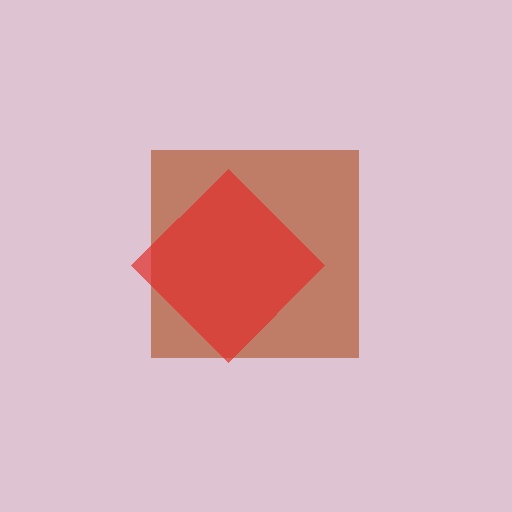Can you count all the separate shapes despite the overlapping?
Yes, there are 2 separate shapes.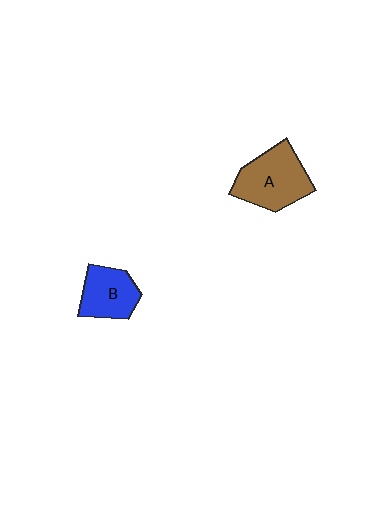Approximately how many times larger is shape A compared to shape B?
Approximately 1.4 times.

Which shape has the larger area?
Shape A (brown).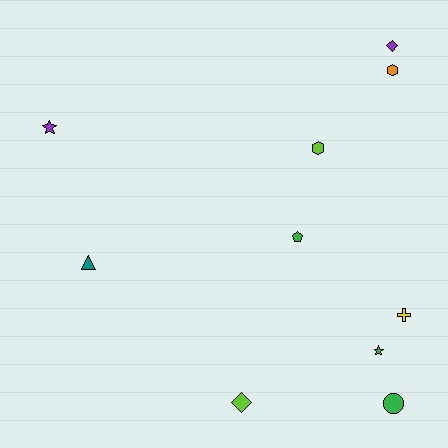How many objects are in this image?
There are 10 objects.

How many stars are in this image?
There are 2 stars.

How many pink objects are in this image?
There are no pink objects.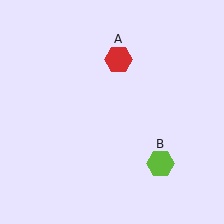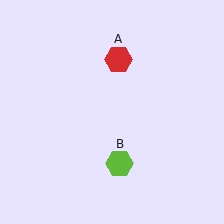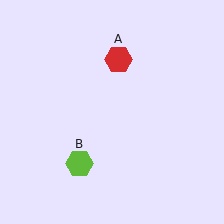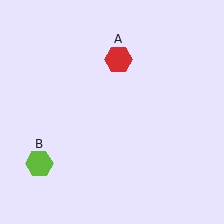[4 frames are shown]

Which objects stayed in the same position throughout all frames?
Red hexagon (object A) remained stationary.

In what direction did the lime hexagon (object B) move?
The lime hexagon (object B) moved left.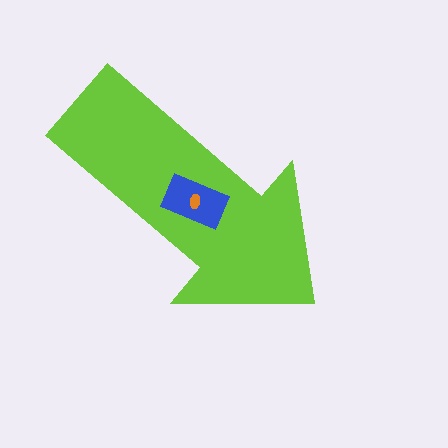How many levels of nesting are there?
3.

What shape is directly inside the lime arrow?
The blue rectangle.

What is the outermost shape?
The lime arrow.